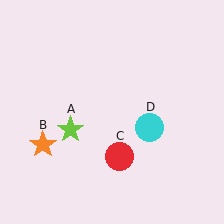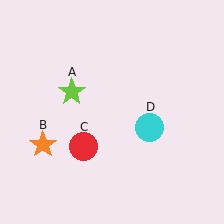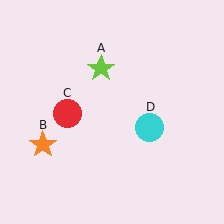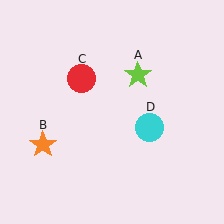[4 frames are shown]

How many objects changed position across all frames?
2 objects changed position: lime star (object A), red circle (object C).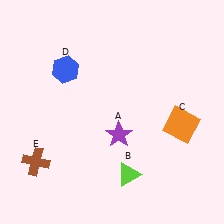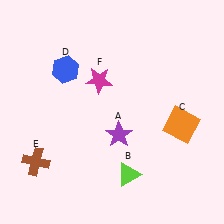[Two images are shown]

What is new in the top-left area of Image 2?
A magenta star (F) was added in the top-left area of Image 2.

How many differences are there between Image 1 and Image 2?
There is 1 difference between the two images.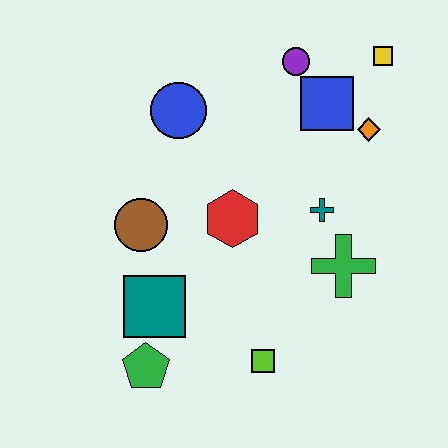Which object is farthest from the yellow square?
The green pentagon is farthest from the yellow square.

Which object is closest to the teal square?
The green pentagon is closest to the teal square.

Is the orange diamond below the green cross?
No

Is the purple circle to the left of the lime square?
No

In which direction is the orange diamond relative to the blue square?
The orange diamond is to the right of the blue square.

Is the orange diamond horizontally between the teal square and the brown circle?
No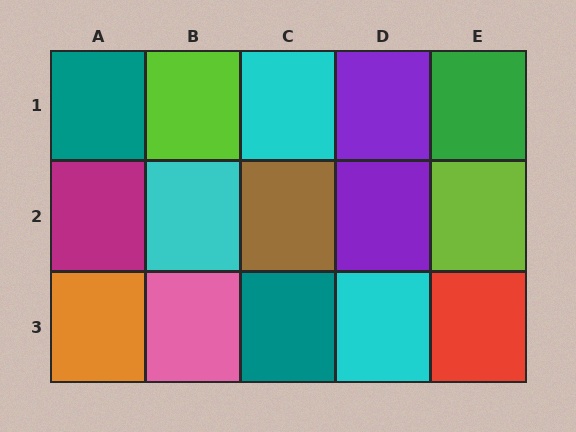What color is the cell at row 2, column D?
Purple.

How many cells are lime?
2 cells are lime.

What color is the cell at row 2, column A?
Magenta.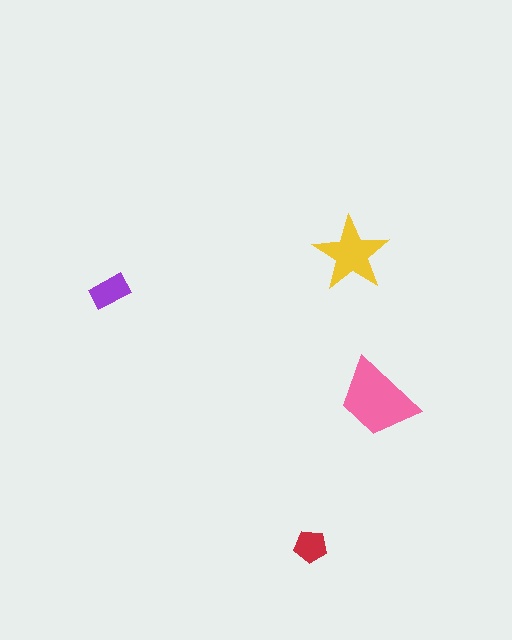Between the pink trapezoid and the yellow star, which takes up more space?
The pink trapezoid.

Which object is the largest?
The pink trapezoid.